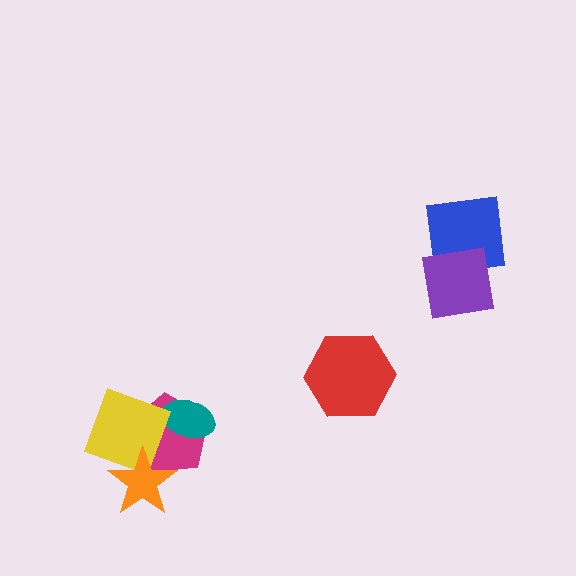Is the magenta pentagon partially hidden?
Yes, it is partially covered by another shape.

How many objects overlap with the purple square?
1 object overlaps with the purple square.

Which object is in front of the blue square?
The purple square is in front of the blue square.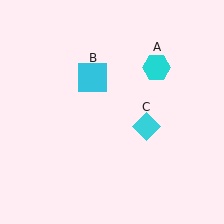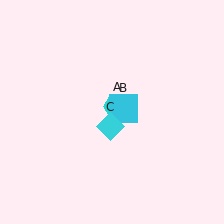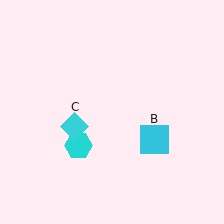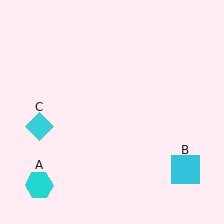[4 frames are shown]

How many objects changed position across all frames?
3 objects changed position: cyan hexagon (object A), cyan square (object B), cyan diamond (object C).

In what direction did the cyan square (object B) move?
The cyan square (object B) moved down and to the right.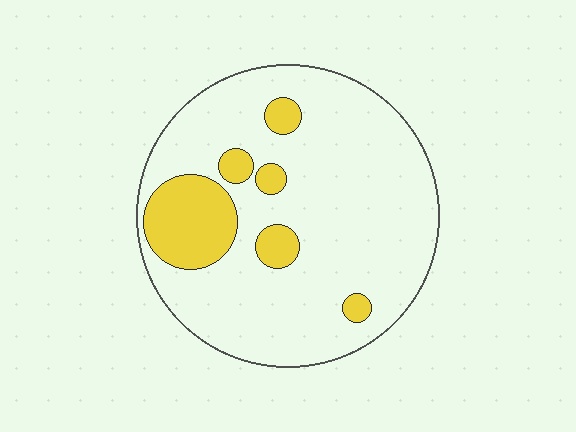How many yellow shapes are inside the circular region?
6.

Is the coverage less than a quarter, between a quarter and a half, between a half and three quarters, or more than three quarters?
Less than a quarter.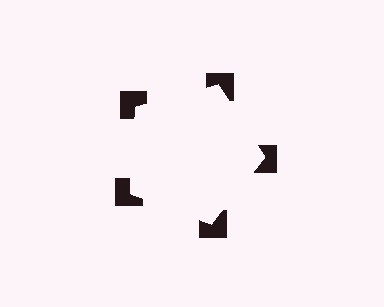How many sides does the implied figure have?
5 sides.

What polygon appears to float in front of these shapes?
An illusory pentagon — its edges are inferred from the aligned wedge cuts in the notched squares, not physically drawn.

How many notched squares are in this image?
There are 5 — one at each vertex of the illusory pentagon.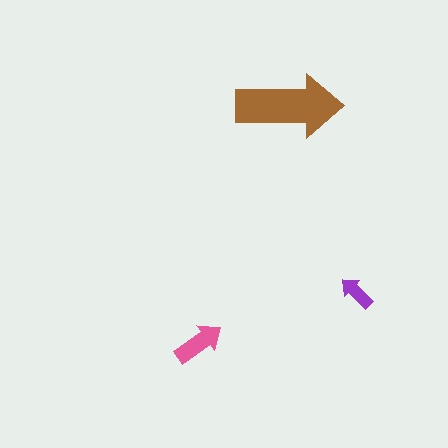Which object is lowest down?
The pink arrow is bottommost.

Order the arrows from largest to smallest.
the brown one, the pink one, the purple one.